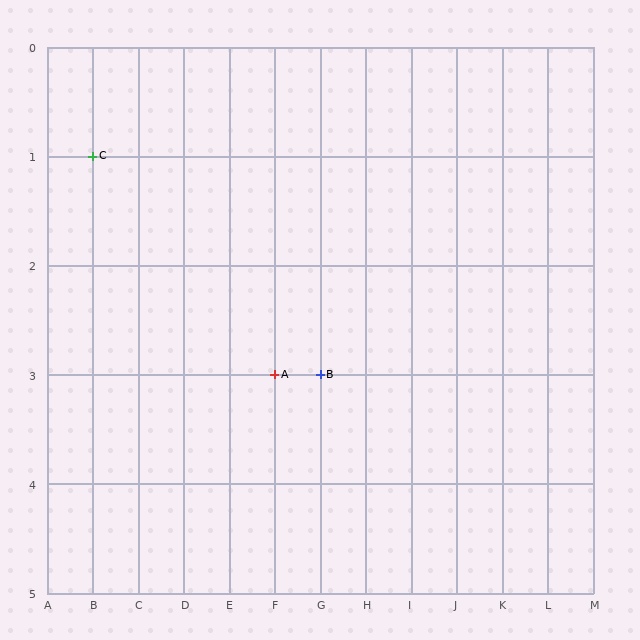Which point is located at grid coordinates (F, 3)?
Point A is at (F, 3).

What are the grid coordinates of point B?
Point B is at grid coordinates (G, 3).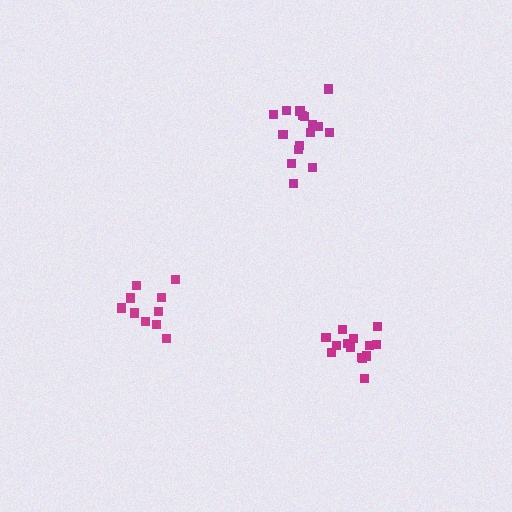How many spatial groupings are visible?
There are 3 spatial groupings.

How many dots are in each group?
Group 1: 16 dots, Group 2: 10 dots, Group 3: 14 dots (40 total).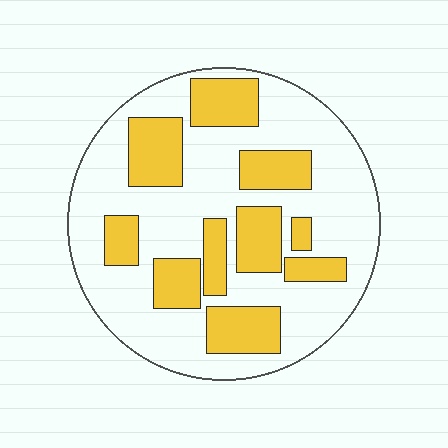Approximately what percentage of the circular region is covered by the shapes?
Approximately 35%.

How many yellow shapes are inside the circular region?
10.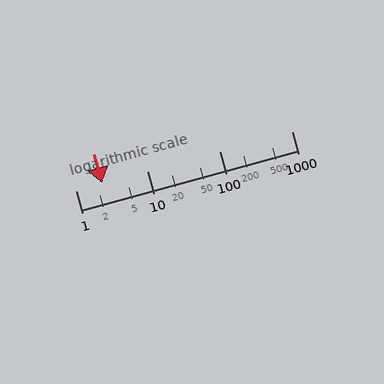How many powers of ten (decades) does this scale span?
The scale spans 3 decades, from 1 to 1000.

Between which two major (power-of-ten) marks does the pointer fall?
The pointer is between 1 and 10.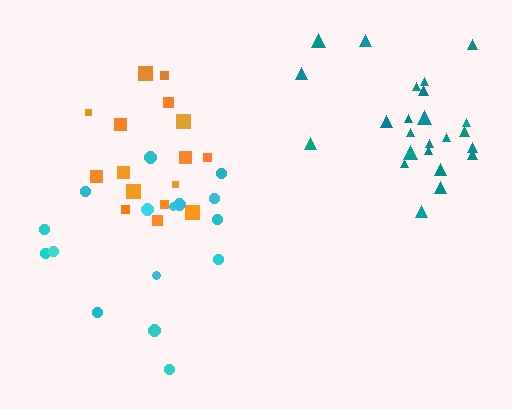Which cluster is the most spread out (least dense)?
Cyan.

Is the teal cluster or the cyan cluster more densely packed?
Teal.